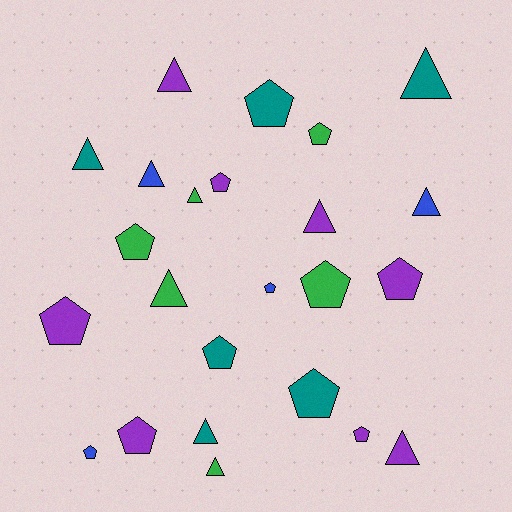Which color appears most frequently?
Purple, with 8 objects.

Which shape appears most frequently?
Pentagon, with 13 objects.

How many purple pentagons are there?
There are 5 purple pentagons.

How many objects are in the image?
There are 24 objects.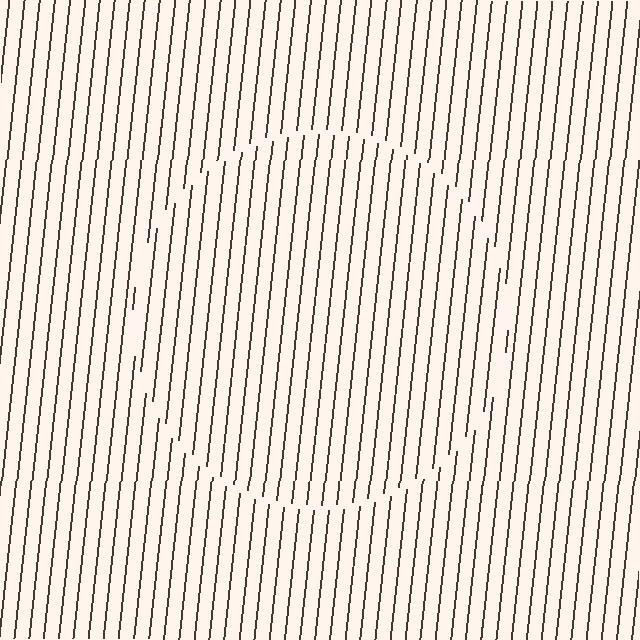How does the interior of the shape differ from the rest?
The interior of the shape contains the same grating, shifted by half a period — the contour is defined by the phase discontinuity where line-ends from the inner and outer gratings abut.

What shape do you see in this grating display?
An illusory circle. The interior of the shape contains the same grating, shifted by half a period — the contour is defined by the phase discontinuity where line-ends from the inner and outer gratings abut.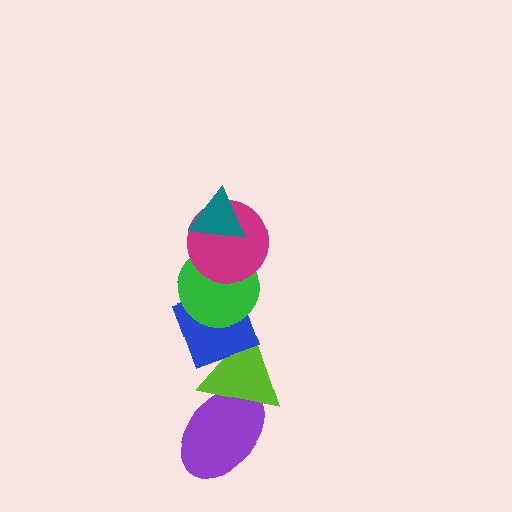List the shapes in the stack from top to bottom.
From top to bottom: the teal triangle, the magenta circle, the green circle, the blue diamond, the lime triangle, the purple ellipse.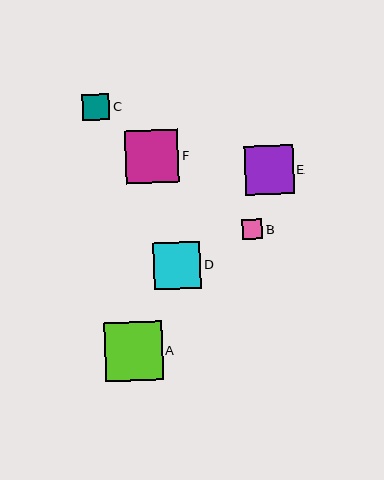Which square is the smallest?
Square B is the smallest with a size of approximately 20 pixels.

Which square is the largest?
Square A is the largest with a size of approximately 58 pixels.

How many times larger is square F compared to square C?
Square F is approximately 2.0 times the size of square C.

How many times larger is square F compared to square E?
Square F is approximately 1.1 times the size of square E.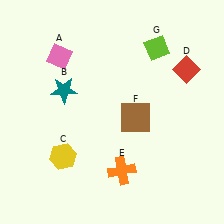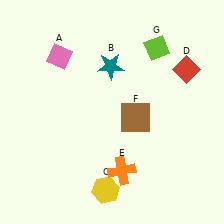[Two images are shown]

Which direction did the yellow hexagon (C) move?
The yellow hexagon (C) moved right.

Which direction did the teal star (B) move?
The teal star (B) moved right.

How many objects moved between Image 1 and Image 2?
2 objects moved between the two images.